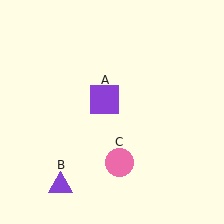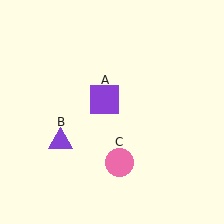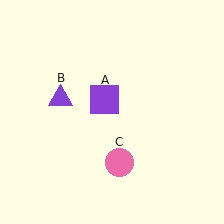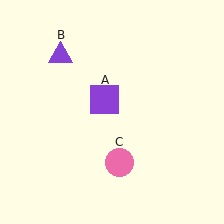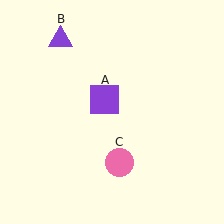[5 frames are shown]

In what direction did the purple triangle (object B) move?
The purple triangle (object B) moved up.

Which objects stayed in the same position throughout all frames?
Purple square (object A) and pink circle (object C) remained stationary.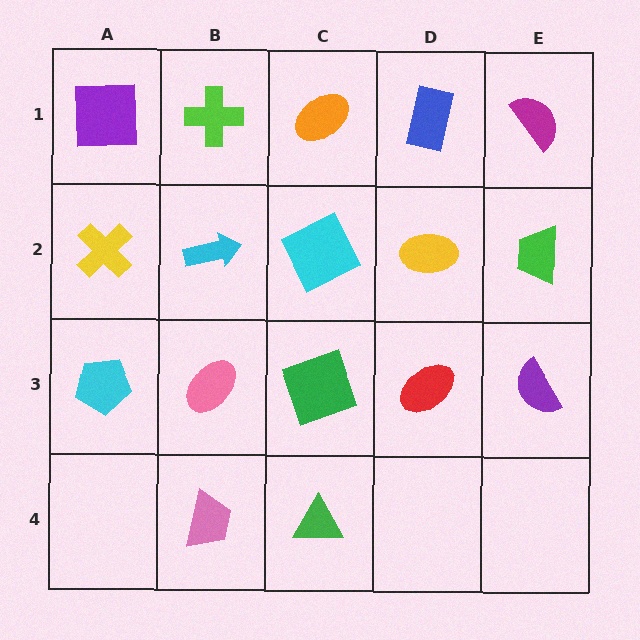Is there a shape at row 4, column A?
No, that cell is empty.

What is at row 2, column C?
A cyan square.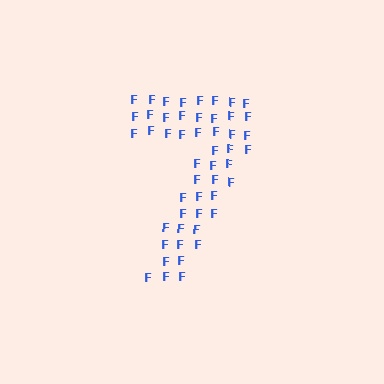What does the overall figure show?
The overall figure shows the digit 7.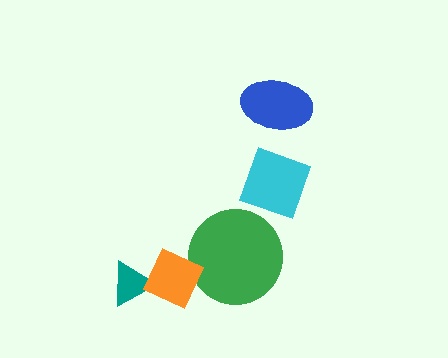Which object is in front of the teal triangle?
The orange diamond is in front of the teal triangle.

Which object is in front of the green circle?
The orange diamond is in front of the green circle.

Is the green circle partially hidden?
Yes, it is partially covered by another shape.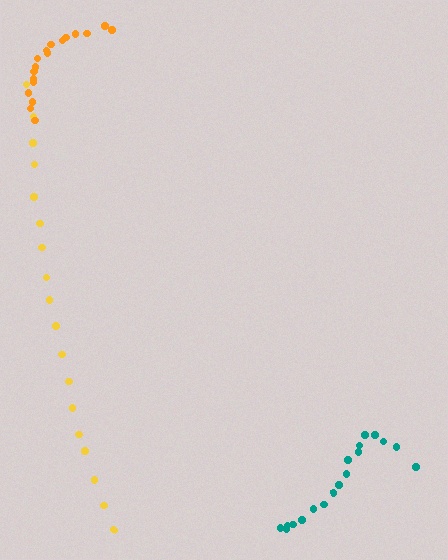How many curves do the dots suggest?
There are 3 distinct paths.